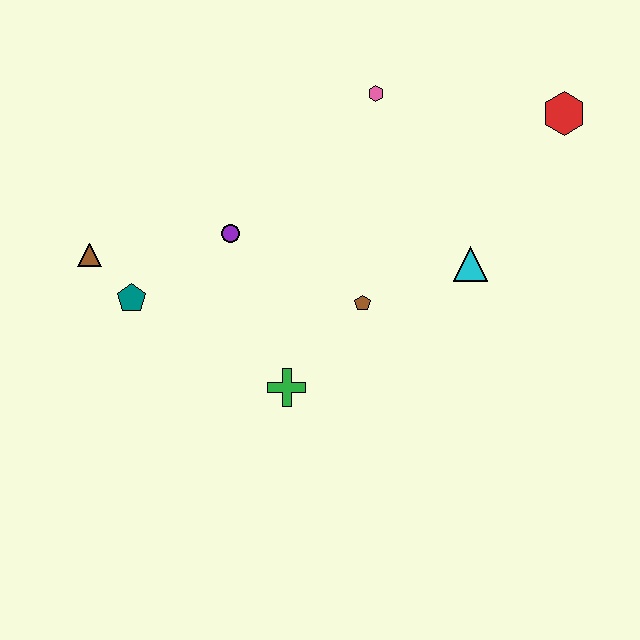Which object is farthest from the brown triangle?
The red hexagon is farthest from the brown triangle.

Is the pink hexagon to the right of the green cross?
Yes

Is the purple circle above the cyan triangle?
Yes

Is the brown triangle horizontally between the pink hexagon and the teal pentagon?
No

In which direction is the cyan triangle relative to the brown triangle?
The cyan triangle is to the right of the brown triangle.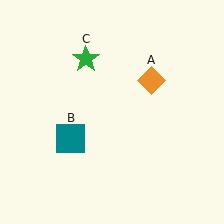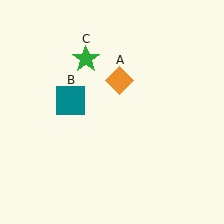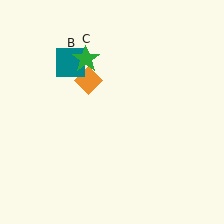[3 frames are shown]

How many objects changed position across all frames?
2 objects changed position: orange diamond (object A), teal square (object B).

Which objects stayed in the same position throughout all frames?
Green star (object C) remained stationary.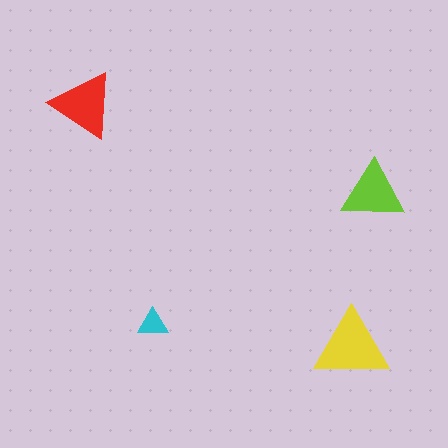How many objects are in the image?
There are 4 objects in the image.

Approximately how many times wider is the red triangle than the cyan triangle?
About 2 times wider.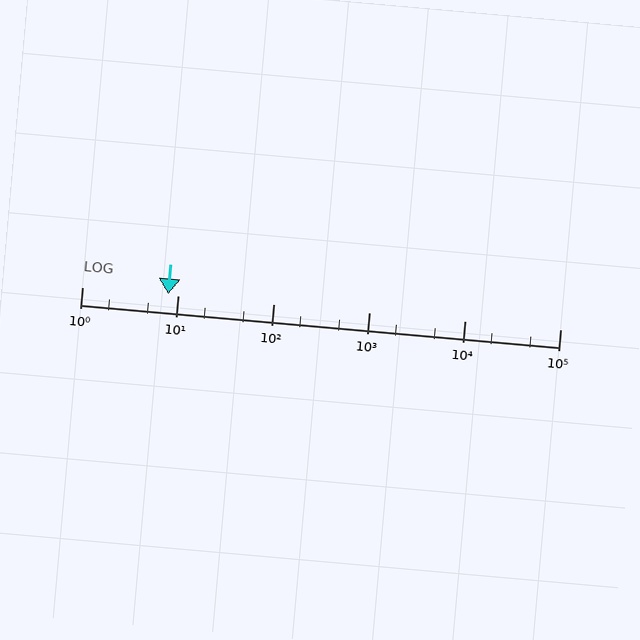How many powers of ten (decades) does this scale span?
The scale spans 5 decades, from 1 to 100000.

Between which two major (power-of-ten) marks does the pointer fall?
The pointer is between 1 and 10.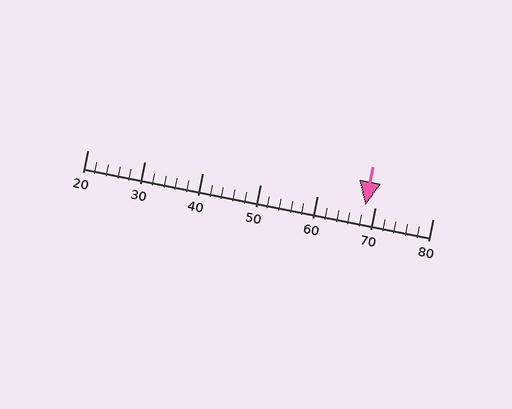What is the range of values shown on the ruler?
The ruler shows values from 20 to 80.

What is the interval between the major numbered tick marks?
The major tick marks are spaced 10 units apart.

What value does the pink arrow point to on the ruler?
The pink arrow points to approximately 68.